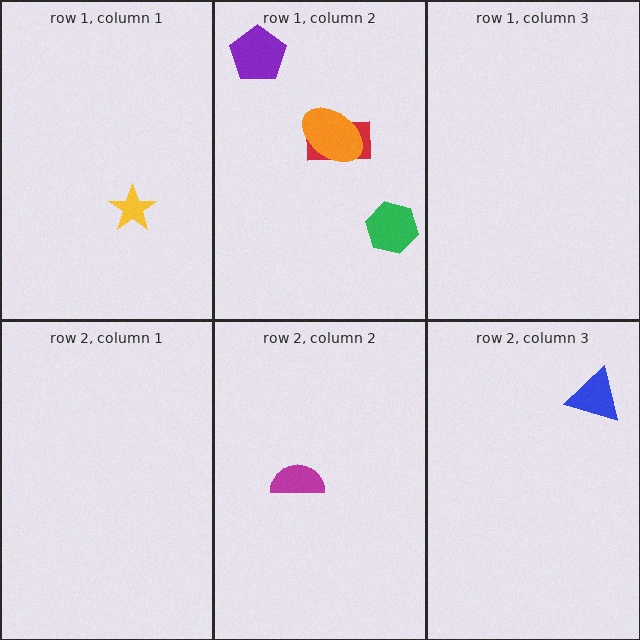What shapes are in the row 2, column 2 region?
The magenta semicircle.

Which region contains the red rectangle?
The row 1, column 2 region.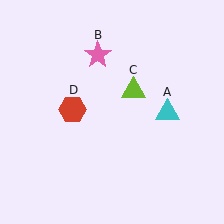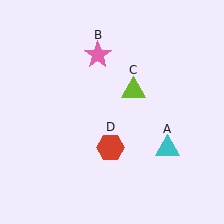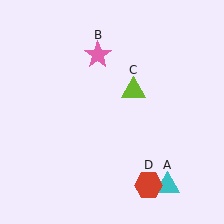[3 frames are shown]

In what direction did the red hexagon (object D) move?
The red hexagon (object D) moved down and to the right.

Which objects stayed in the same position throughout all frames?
Pink star (object B) and lime triangle (object C) remained stationary.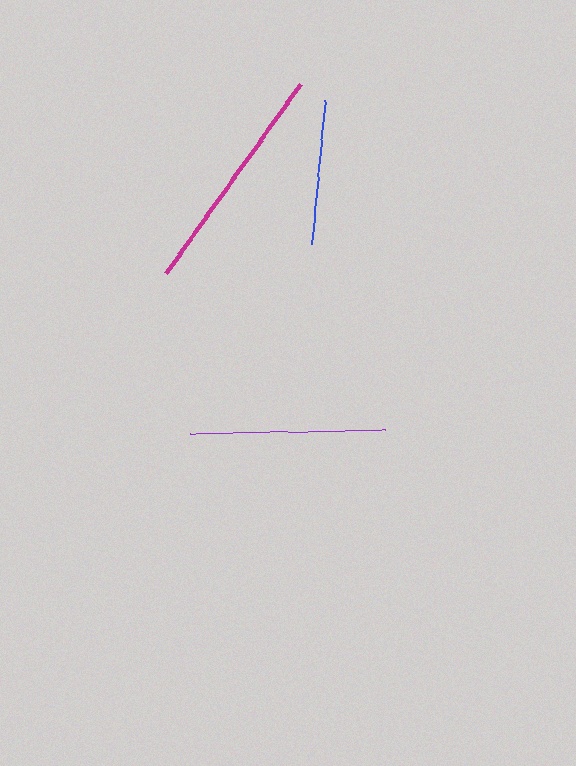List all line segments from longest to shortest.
From longest to shortest: magenta, purple, blue.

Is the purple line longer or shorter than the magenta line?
The magenta line is longer than the purple line.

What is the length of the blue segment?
The blue segment is approximately 145 pixels long.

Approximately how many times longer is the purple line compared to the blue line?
The purple line is approximately 1.3 times the length of the blue line.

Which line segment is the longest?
The magenta line is the longest at approximately 233 pixels.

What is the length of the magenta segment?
The magenta segment is approximately 233 pixels long.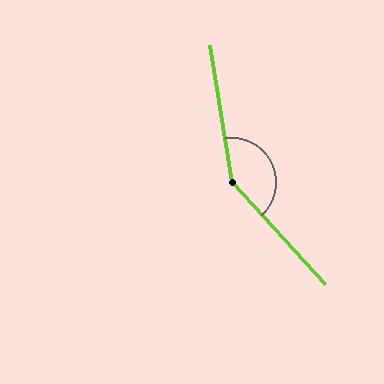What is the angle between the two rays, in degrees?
Approximately 147 degrees.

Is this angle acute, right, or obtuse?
It is obtuse.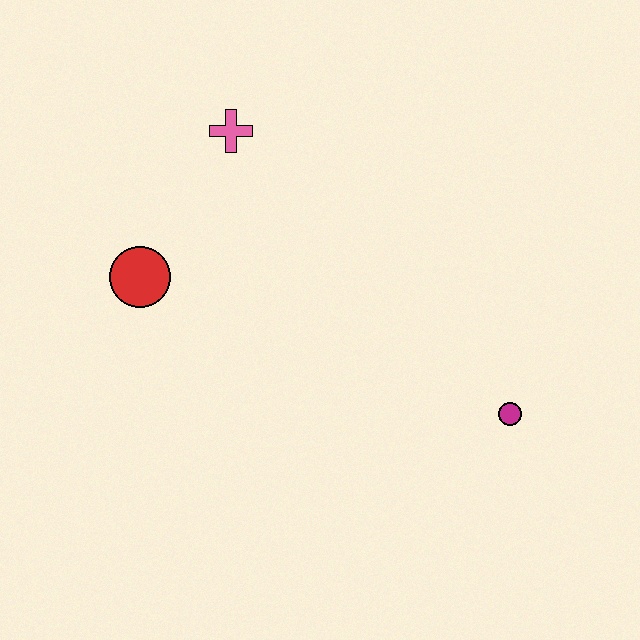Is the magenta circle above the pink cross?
No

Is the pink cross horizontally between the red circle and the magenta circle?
Yes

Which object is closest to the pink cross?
The red circle is closest to the pink cross.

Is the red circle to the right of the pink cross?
No